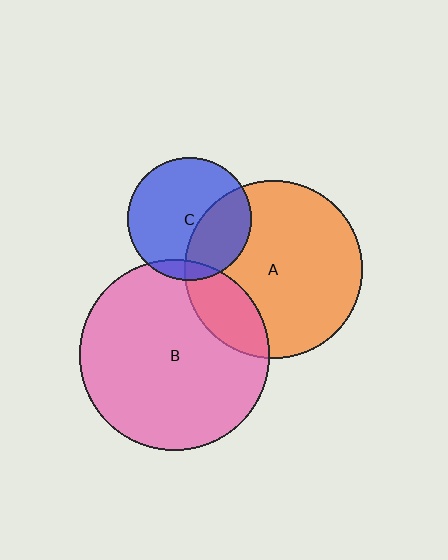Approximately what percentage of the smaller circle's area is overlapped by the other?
Approximately 35%.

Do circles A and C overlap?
Yes.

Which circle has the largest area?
Circle B (pink).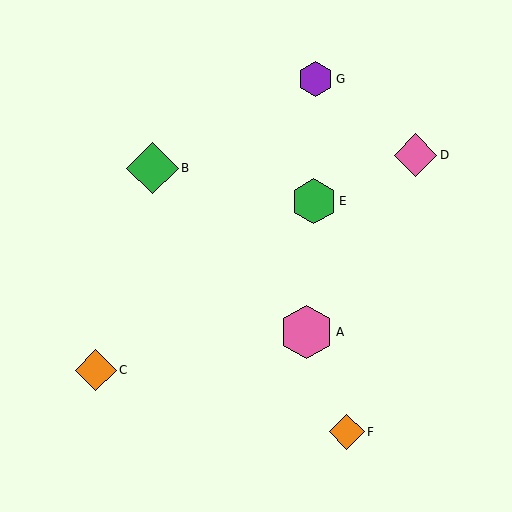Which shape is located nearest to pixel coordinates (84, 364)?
The orange diamond (labeled C) at (96, 370) is nearest to that location.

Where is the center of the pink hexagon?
The center of the pink hexagon is at (306, 332).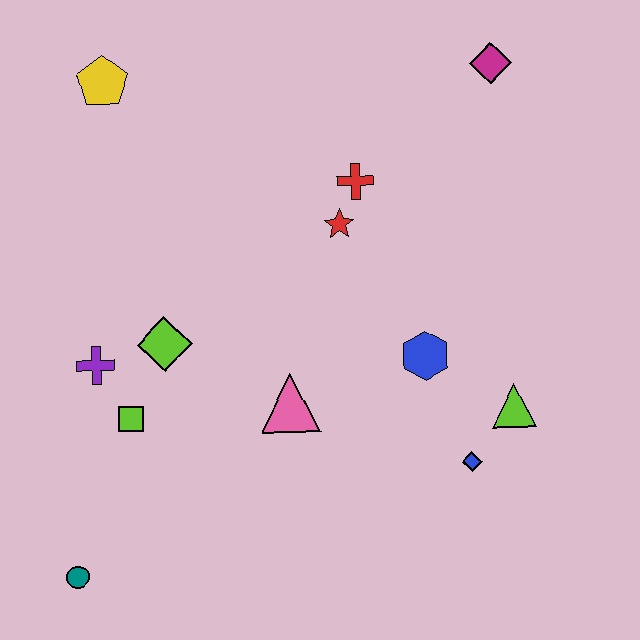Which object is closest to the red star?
The red cross is closest to the red star.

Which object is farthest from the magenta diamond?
The teal circle is farthest from the magenta diamond.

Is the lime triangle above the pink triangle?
No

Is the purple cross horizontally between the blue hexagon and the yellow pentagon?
No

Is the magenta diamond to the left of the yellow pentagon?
No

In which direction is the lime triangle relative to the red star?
The lime triangle is below the red star.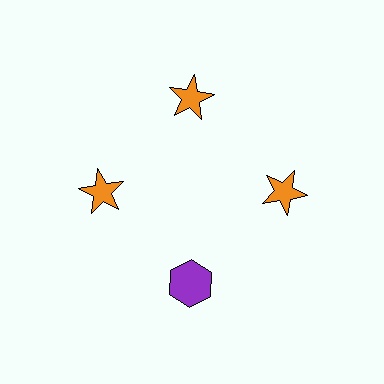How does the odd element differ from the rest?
It differs in both color (purple instead of orange) and shape (hexagon instead of star).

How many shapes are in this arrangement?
There are 4 shapes arranged in a ring pattern.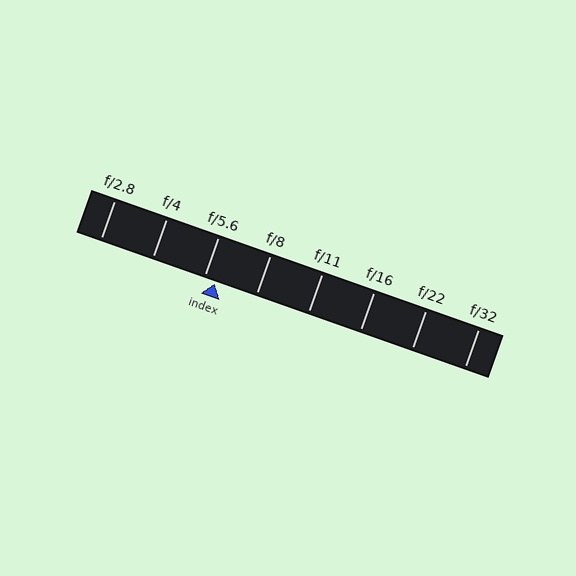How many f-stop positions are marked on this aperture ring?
There are 8 f-stop positions marked.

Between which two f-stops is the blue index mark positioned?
The index mark is between f/5.6 and f/8.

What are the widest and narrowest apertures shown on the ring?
The widest aperture shown is f/2.8 and the narrowest is f/32.